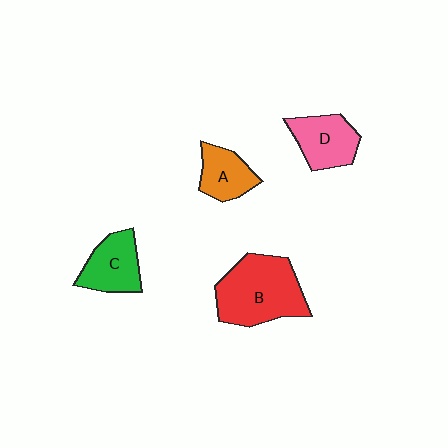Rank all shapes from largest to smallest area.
From largest to smallest: B (red), D (pink), C (green), A (orange).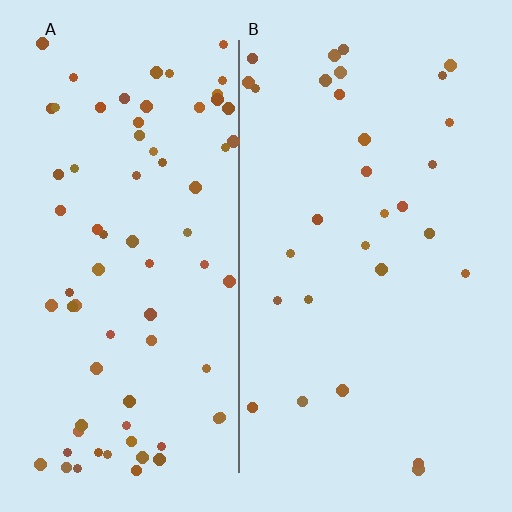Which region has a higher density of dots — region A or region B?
A (the left).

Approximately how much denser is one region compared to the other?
Approximately 2.4× — region A over region B.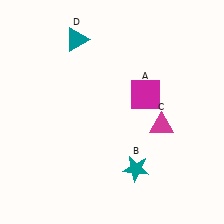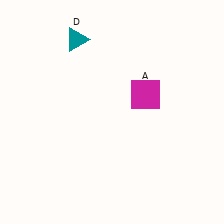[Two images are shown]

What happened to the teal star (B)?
The teal star (B) was removed in Image 2. It was in the bottom-right area of Image 1.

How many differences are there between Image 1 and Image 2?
There are 2 differences between the two images.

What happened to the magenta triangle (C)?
The magenta triangle (C) was removed in Image 2. It was in the bottom-right area of Image 1.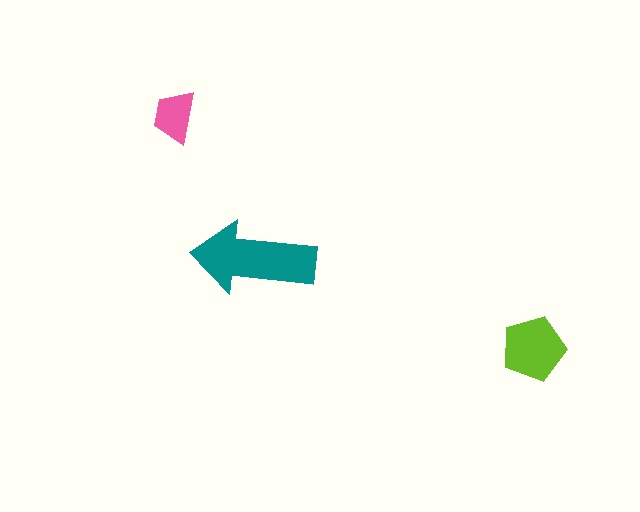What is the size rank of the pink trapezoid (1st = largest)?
3rd.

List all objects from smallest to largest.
The pink trapezoid, the lime pentagon, the teal arrow.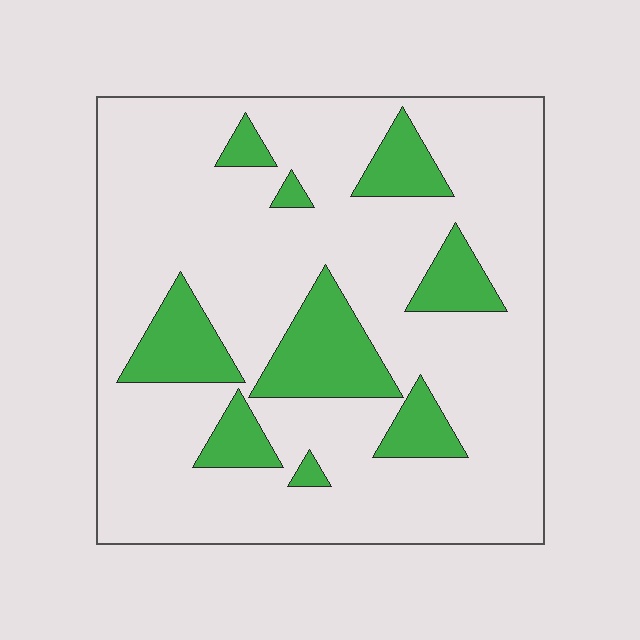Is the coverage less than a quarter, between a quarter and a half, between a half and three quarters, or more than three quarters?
Less than a quarter.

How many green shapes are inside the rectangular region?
9.